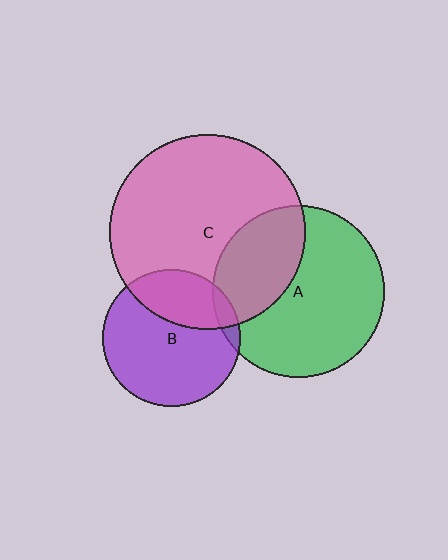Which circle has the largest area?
Circle C (pink).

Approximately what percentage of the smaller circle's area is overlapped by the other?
Approximately 5%.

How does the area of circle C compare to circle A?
Approximately 1.3 times.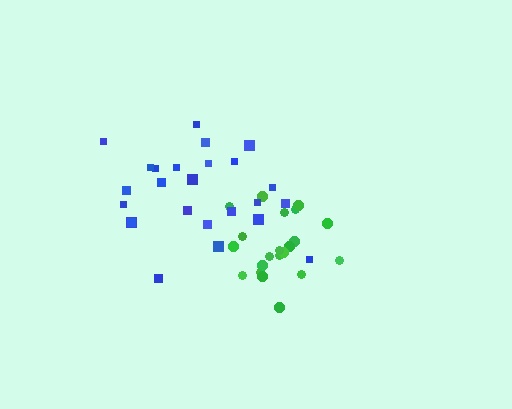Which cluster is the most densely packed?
Green.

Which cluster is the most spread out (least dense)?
Blue.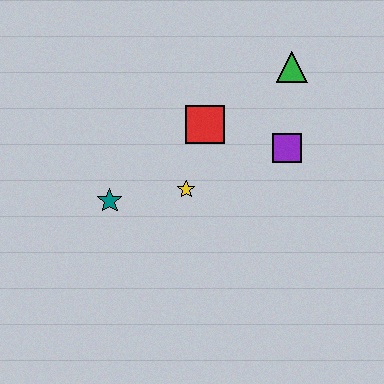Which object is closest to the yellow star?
The red square is closest to the yellow star.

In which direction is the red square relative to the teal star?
The red square is to the right of the teal star.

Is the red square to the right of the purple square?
No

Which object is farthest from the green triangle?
The teal star is farthest from the green triangle.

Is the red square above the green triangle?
No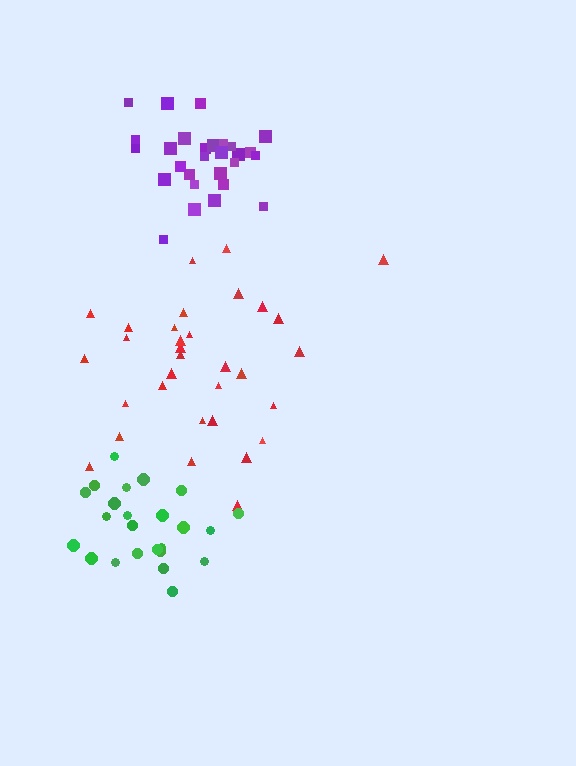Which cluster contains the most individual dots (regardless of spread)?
Red (32).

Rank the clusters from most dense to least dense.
purple, green, red.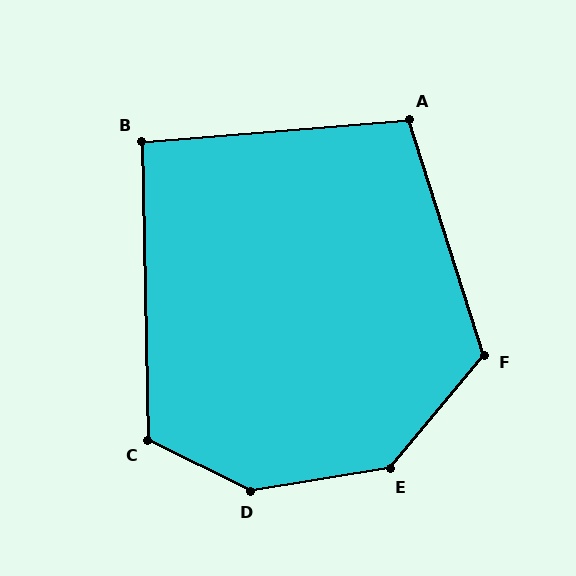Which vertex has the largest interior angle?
D, at approximately 144 degrees.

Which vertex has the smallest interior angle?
B, at approximately 94 degrees.